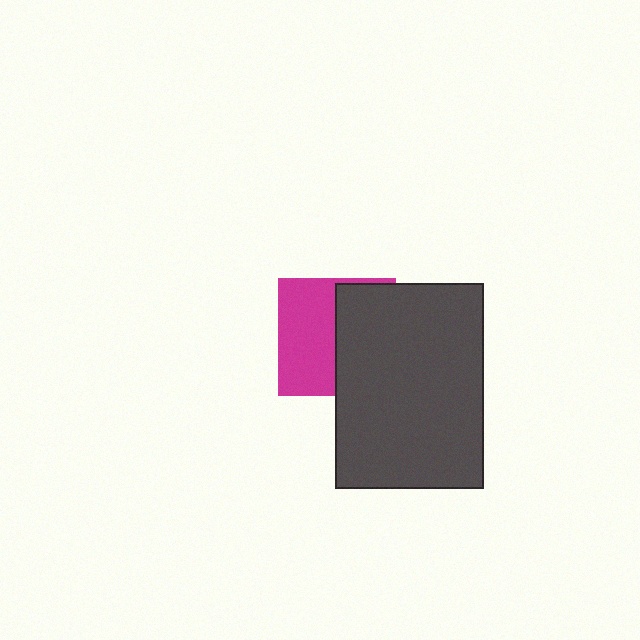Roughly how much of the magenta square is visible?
About half of it is visible (roughly 52%).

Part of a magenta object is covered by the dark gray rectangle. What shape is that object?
It is a square.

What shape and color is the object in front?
The object in front is a dark gray rectangle.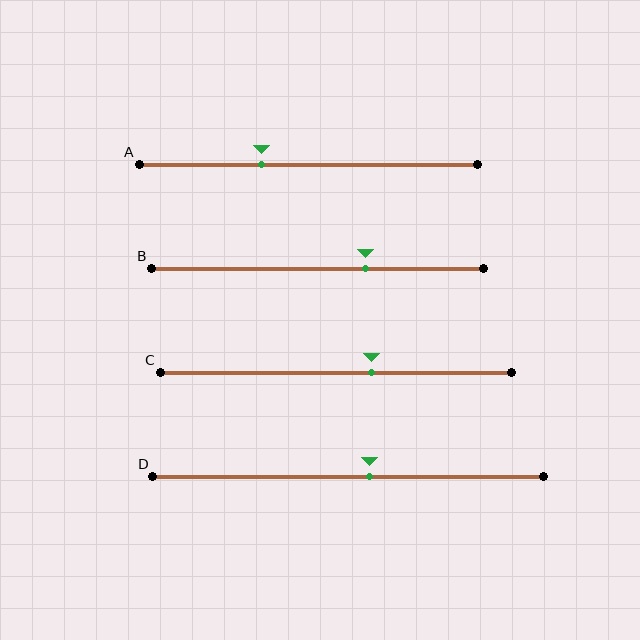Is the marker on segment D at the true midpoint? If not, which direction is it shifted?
No, the marker on segment D is shifted to the right by about 5% of the segment length.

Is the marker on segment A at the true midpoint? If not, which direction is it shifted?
No, the marker on segment A is shifted to the left by about 14% of the segment length.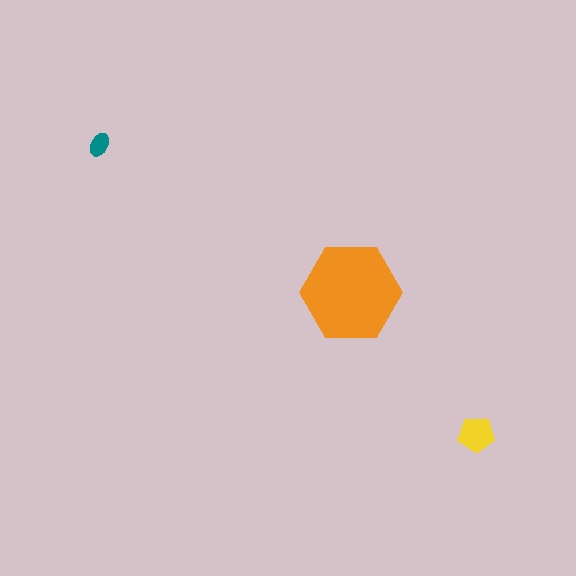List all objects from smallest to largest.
The teal ellipse, the yellow pentagon, the orange hexagon.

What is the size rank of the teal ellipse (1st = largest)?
3rd.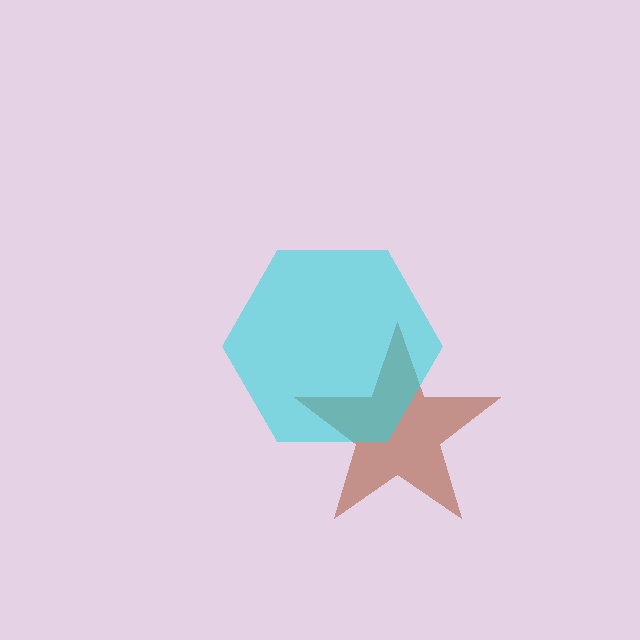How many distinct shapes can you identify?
There are 2 distinct shapes: a brown star, a cyan hexagon.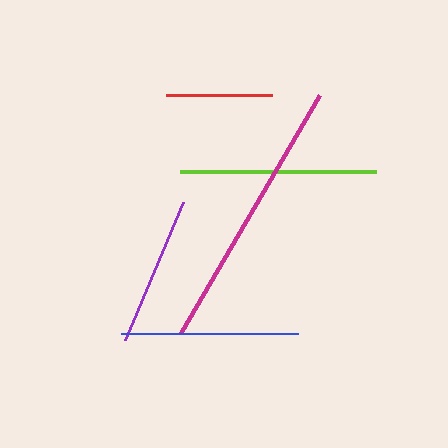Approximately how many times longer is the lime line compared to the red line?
The lime line is approximately 1.9 times the length of the red line.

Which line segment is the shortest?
The red line is the shortest at approximately 106 pixels.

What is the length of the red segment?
The red segment is approximately 106 pixels long.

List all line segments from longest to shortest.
From longest to shortest: magenta, lime, blue, purple, red.